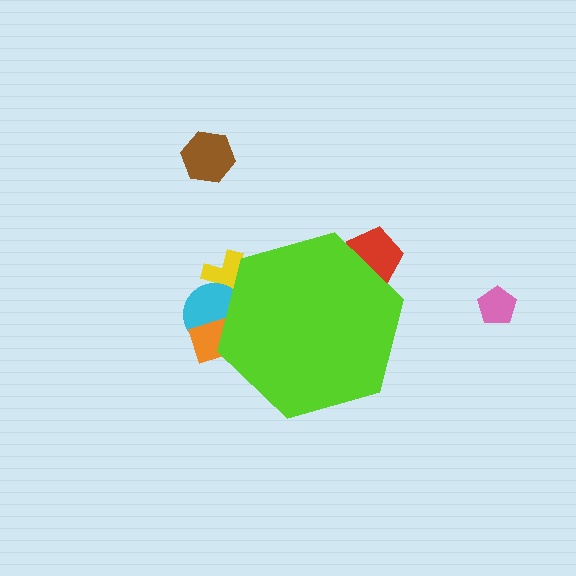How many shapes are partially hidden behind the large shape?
4 shapes are partially hidden.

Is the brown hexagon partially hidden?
No, the brown hexagon is fully visible.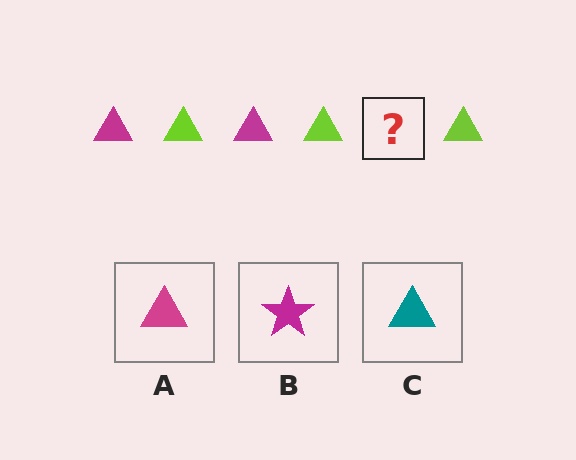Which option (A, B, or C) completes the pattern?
A.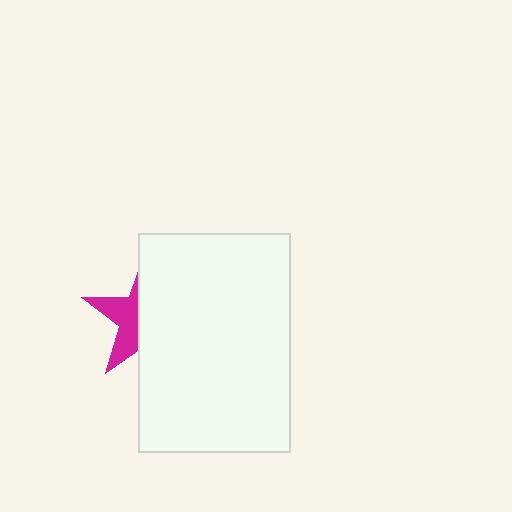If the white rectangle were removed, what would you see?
You would see the complete magenta star.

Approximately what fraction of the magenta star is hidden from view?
Roughly 63% of the magenta star is hidden behind the white rectangle.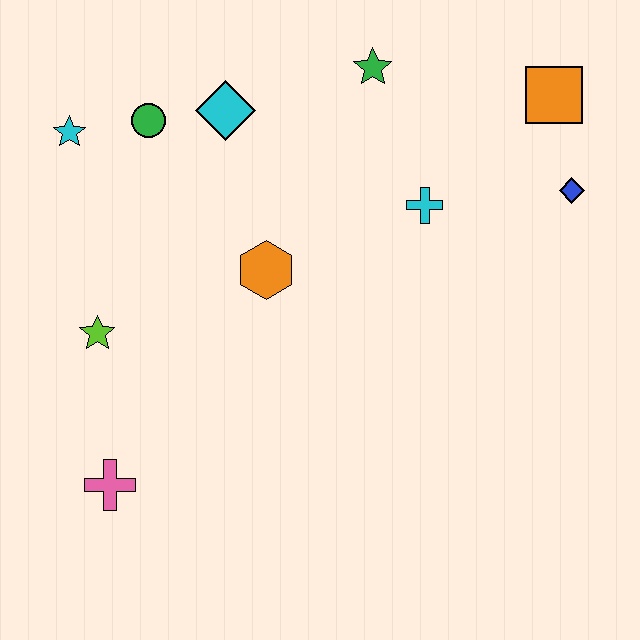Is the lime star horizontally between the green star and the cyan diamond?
No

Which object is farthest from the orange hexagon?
The orange square is farthest from the orange hexagon.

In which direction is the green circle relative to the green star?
The green circle is to the left of the green star.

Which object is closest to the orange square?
The blue diamond is closest to the orange square.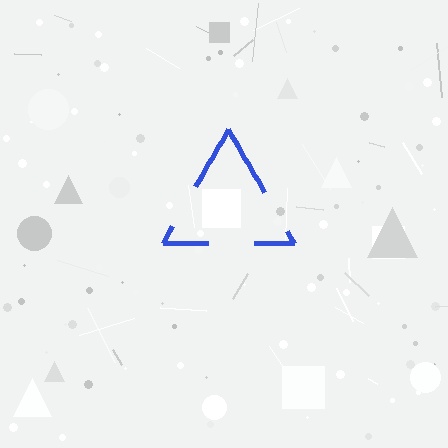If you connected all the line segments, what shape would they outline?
They would outline a triangle.